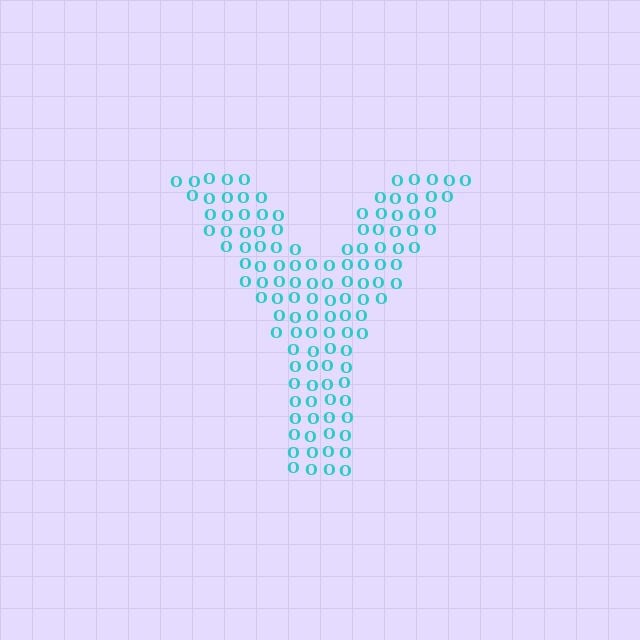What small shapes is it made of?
It is made of small letter O's.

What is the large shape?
The large shape is the letter Y.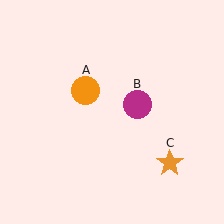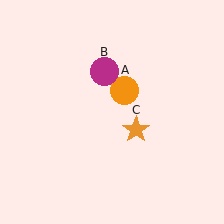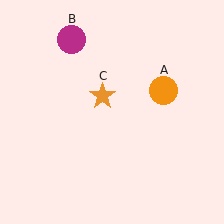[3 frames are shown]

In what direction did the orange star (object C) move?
The orange star (object C) moved up and to the left.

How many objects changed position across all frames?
3 objects changed position: orange circle (object A), magenta circle (object B), orange star (object C).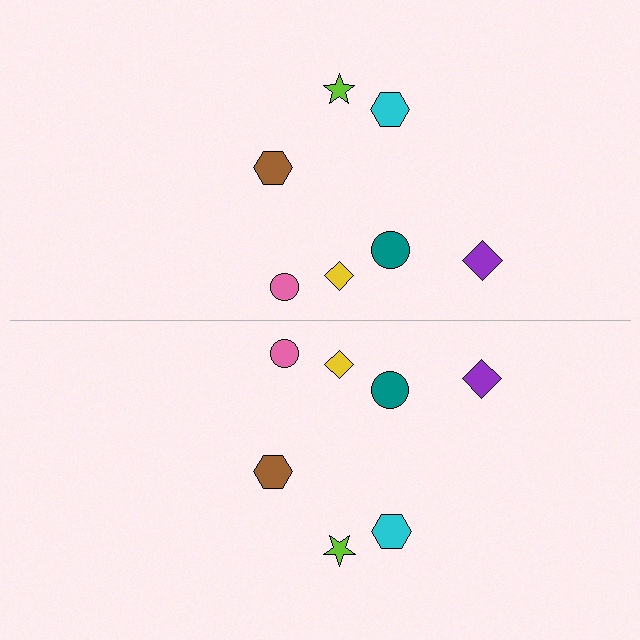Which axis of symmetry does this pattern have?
The pattern has a horizontal axis of symmetry running through the center of the image.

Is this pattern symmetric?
Yes, this pattern has bilateral (reflection) symmetry.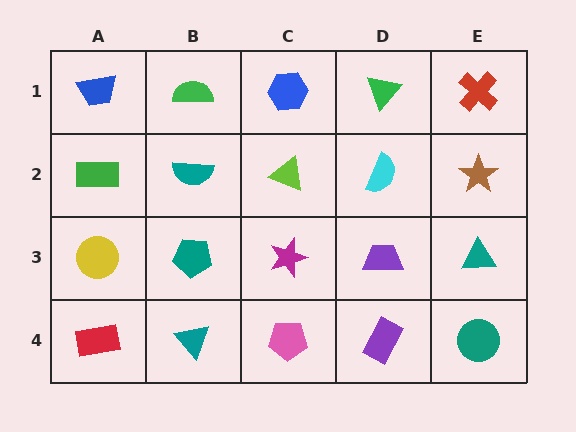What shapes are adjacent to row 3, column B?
A teal semicircle (row 2, column B), a teal triangle (row 4, column B), a yellow circle (row 3, column A), a magenta star (row 3, column C).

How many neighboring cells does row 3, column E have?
3.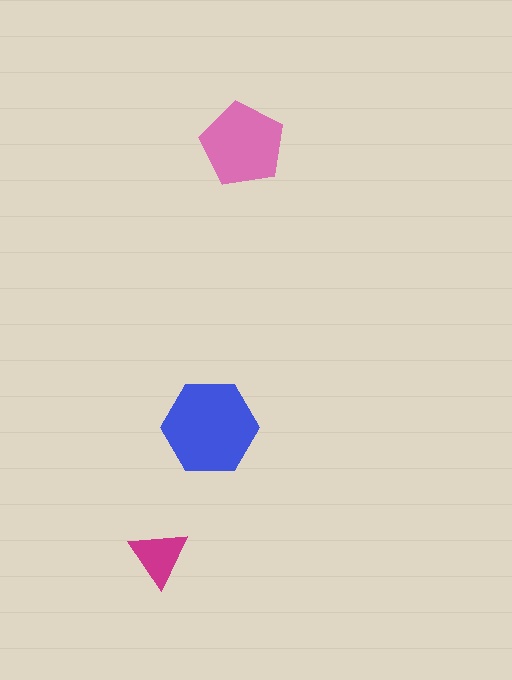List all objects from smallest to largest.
The magenta triangle, the pink pentagon, the blue hexagon.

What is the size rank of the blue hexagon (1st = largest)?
1st.